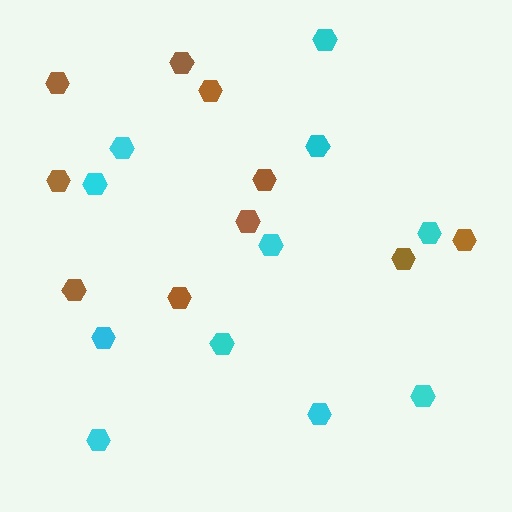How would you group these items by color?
There are 2 groups: one group of cyan hexagons (11) and one group of brown hexagons (10).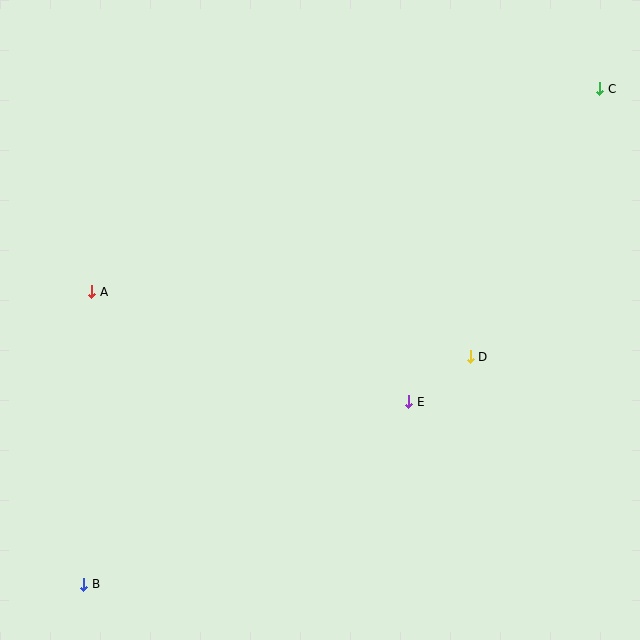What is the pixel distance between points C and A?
The distance between C and A is 547 pixels.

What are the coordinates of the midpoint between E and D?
The midpoint between E and D is at (440, 379).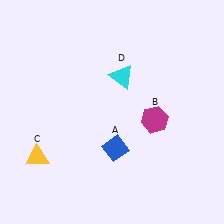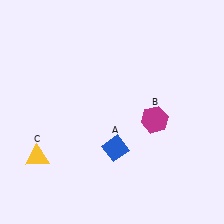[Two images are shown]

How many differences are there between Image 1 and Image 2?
There is 1 difference between the two images.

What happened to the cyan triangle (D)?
The cyan triangle (D) was removed in Image 2. It was in the top-right area of Image 1.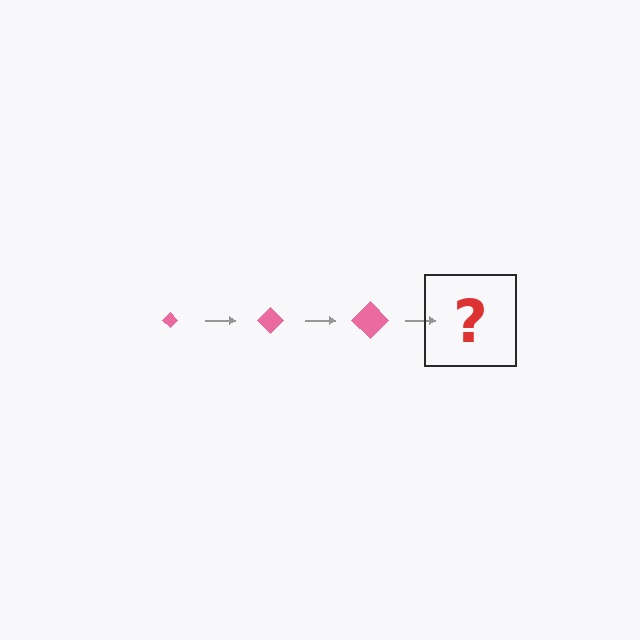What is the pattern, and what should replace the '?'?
The pattern is that the diamond gets progressively larger each step. The '?' should be a pink diamond, larger than the previous one.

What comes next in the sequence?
The next element should be a pink diamond, larger than the previous one.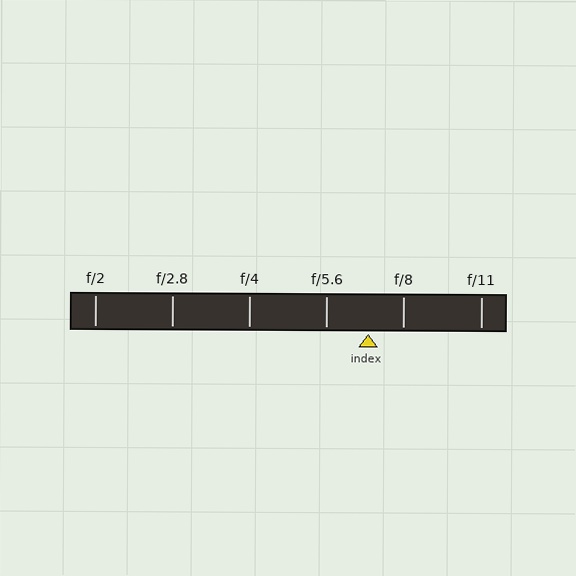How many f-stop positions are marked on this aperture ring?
There are 6 f-stop positions marked.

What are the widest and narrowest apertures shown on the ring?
The widest aperture shown is f/2 and the narrowest is f/11.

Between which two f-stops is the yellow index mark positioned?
The index mark is between f/5.6 and f/8.